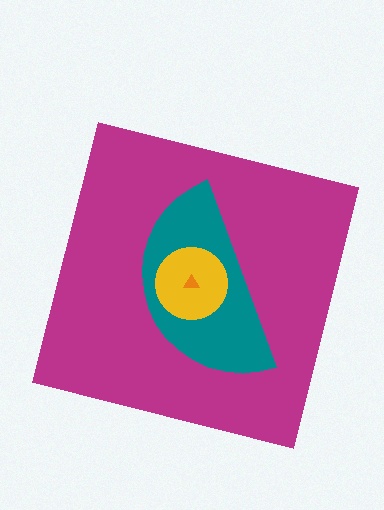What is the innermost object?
The orange triangle.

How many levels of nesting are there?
4.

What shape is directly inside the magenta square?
The teal semicircle.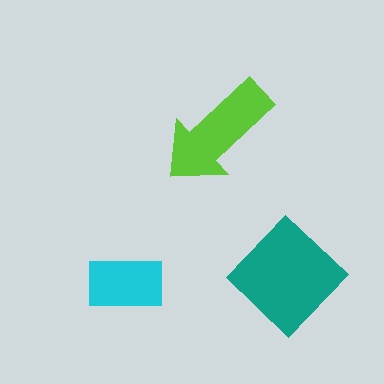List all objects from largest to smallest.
The teal diamond, the lime arrow, the cyan rectangle.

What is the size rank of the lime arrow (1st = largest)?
2nd.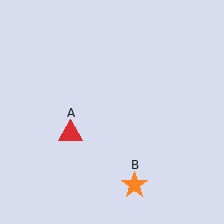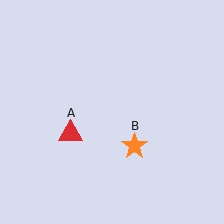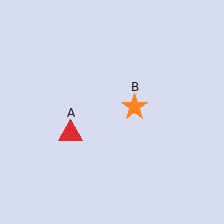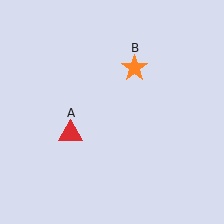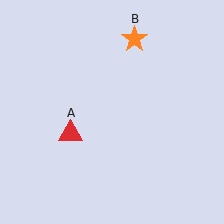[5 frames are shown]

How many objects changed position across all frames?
1 object changed position: orange star (object B).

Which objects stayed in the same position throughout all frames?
Red triangle (object A) remained stationary.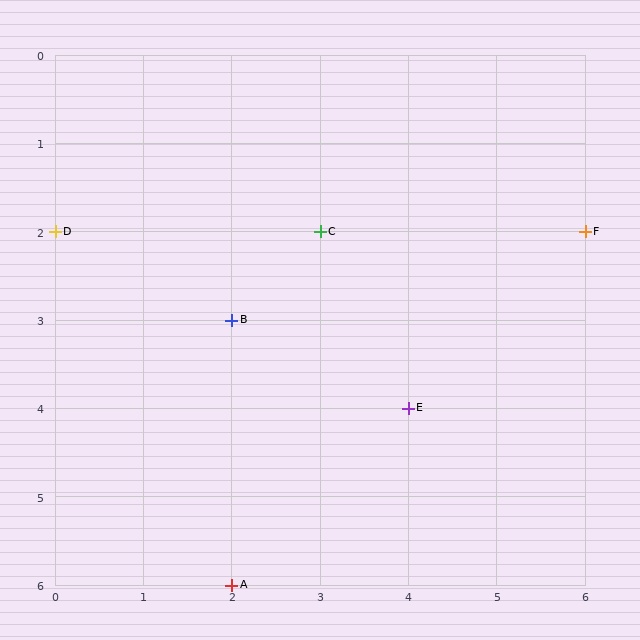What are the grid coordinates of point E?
Point E is at grid coordinates (4, 4).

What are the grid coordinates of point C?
Point C is at grid coordinates (3, 2).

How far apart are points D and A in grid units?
Points D and A are 2 columns and 4 rows apart (about 4.5 grid units diagonally).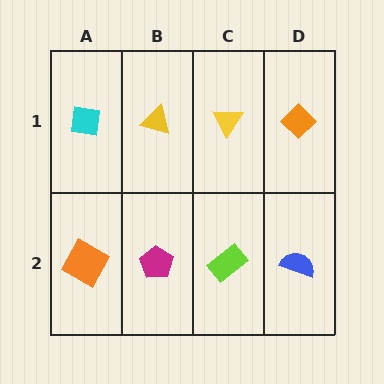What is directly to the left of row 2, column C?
A magenta pentagon.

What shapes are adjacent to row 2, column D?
An orange diamond (row 1, column D), a lime rectangle (row 2, column C).